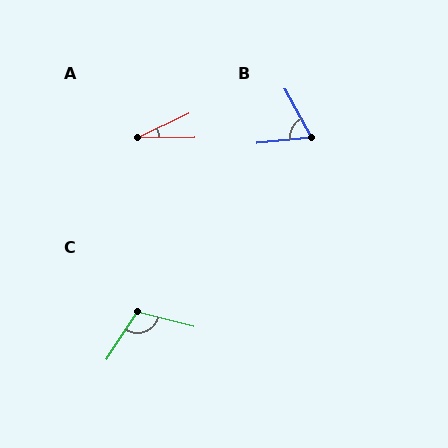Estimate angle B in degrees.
Approximately 67 degrees.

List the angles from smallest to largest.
A (26°), B (67°), C (109°).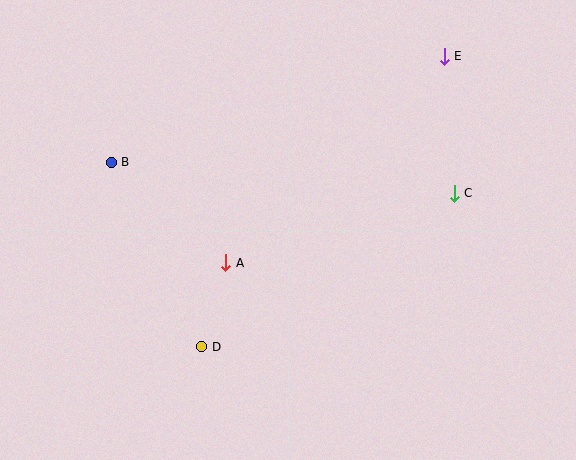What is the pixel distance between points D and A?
The distance between D and A is 88 pixels.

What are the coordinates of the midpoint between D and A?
The midpoint between D and A is at (214, 305).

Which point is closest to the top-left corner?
Point B is closest to the top-left corner.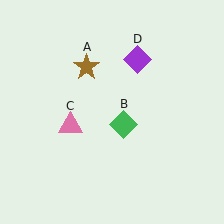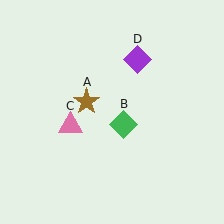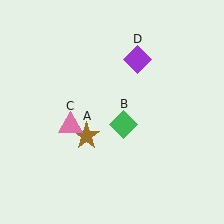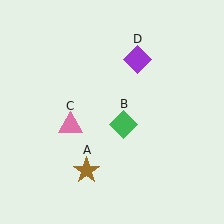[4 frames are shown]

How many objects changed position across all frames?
1 object changed position: brown star (object A).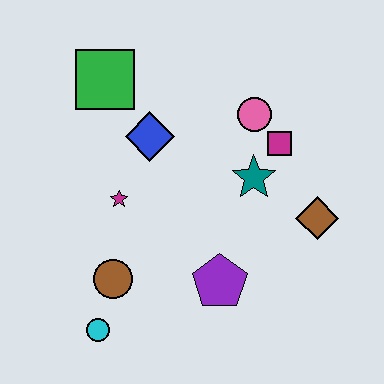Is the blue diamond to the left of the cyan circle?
No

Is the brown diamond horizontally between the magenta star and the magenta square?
No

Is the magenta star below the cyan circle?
No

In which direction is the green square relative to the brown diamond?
The green square is to the left of the brown diamond.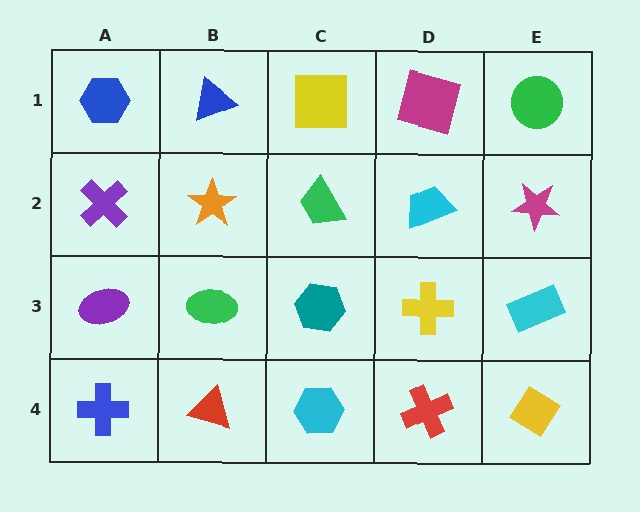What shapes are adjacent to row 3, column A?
A purple cross (row 2, column A), a blue cross (row 4, column A), a green ellipse (row 3, column B).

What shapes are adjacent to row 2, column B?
A blue triangle (row 1, column B), a green ellipse (row 3, column B), a purple cross (row 2, column A), a green trapezoid (row 2, column C).